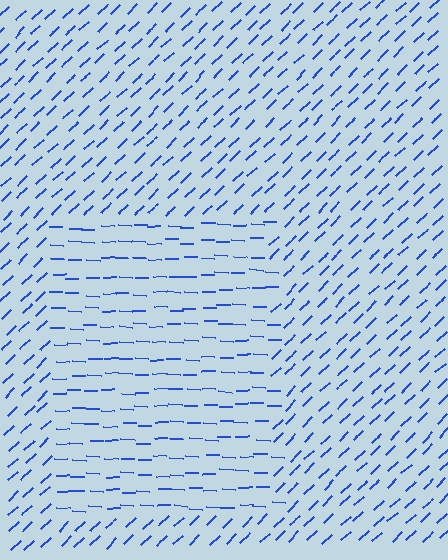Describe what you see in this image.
The image is filled with small blue line segments. A rectangle region in the image has lines oriented differently from the surrounding lines, creating a visible texture boundary.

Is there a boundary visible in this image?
Yes, there is a texture boundary formed by a change in line orientation.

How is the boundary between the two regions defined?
The boundary is defined purely by a change in line orientation (approximately 45 degrees difference). All lines are the same color and thickness.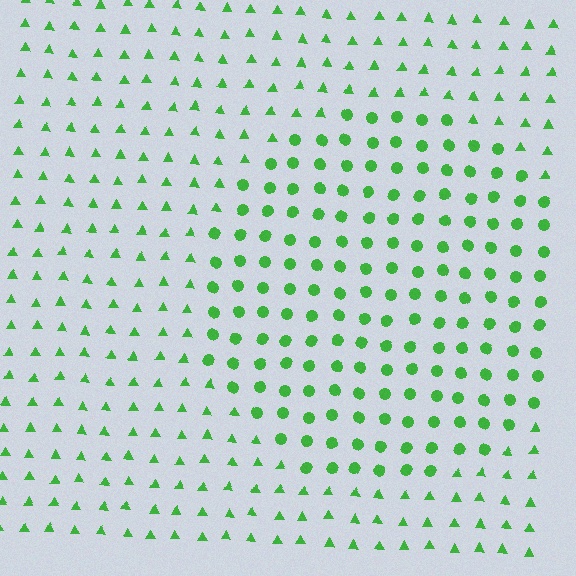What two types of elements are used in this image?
The image uses circles inside the circle region and triangles outside it.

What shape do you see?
I see a circle.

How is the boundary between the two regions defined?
The boundary is defined by a change in element shape: circles inside vs. triangles outside. All elements share the same color and spacing.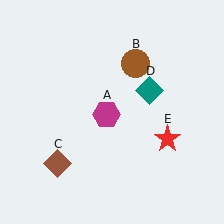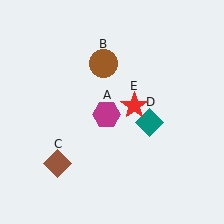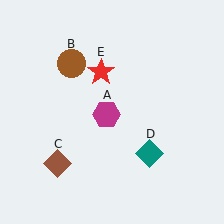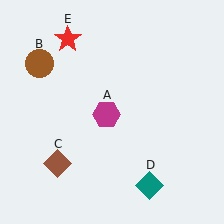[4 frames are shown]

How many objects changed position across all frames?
3 objects changed position: brown circle (object B), teal diamond (object D), red star (object E).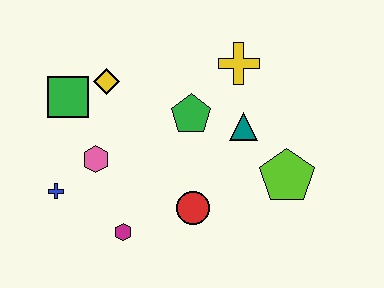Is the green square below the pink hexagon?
No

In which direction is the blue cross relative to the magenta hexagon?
The blue cross is to the left of the magenta hexagon.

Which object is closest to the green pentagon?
The teal triangle is closest to the green pentagon.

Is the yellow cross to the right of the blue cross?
Yes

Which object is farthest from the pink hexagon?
The lime pentagon is farthest from the pink hexagon.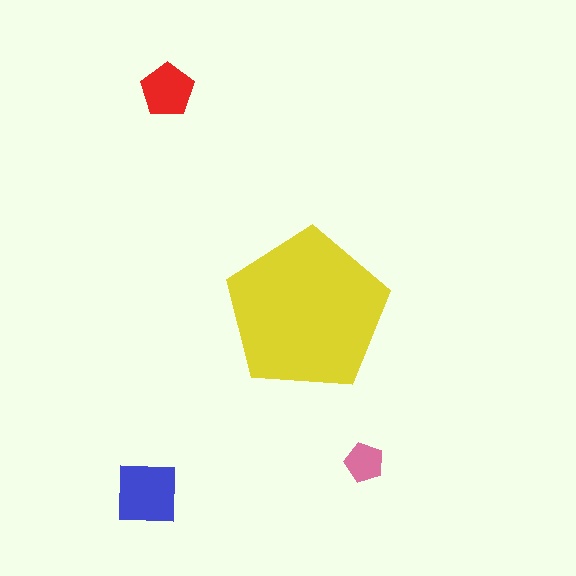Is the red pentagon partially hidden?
No, the red pentagon is fully visible.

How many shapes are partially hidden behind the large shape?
0 shapes are partially hidden.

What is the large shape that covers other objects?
A yellow pentagon.